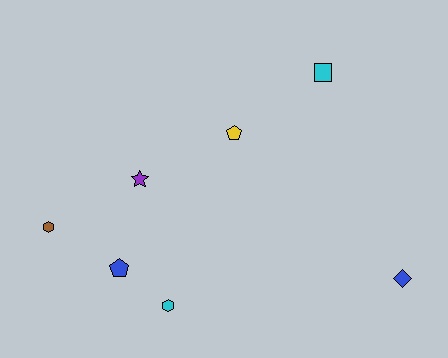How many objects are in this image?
There are 7 objects.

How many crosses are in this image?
There are no crosses.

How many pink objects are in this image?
There are no pink objects.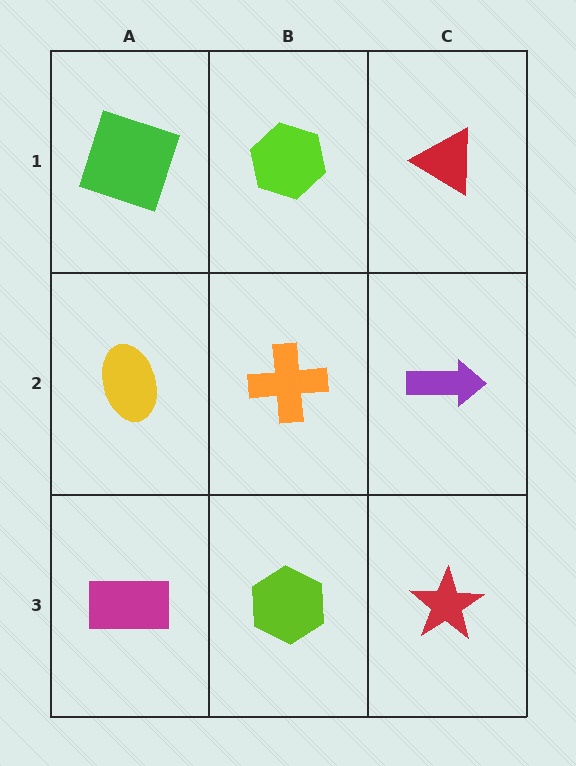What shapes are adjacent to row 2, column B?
A lime hexagon (row 1, column B), a lime hexagon (row 3, column B), a yellow ellipse (row 2, column A), a purple arrow (row 2, column C).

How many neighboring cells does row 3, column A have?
2.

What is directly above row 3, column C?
A purple arrow.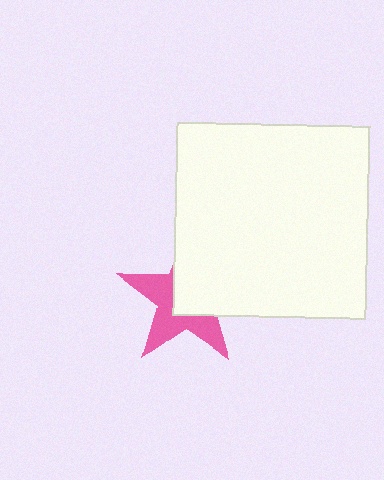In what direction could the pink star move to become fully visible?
The pink star could move toward the lower-left. That would shift it out from behind the white square entirely.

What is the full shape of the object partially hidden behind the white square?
The partially hidden object is a pink star.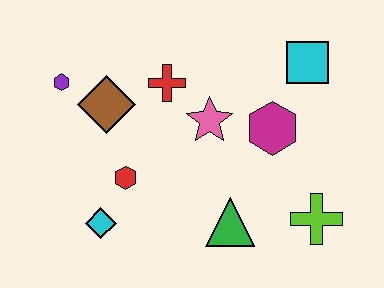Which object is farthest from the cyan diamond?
The cyan square is farthest from the cyan diamond.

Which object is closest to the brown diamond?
The purple hexagon is closest to the brown diamond.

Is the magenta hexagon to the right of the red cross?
Yes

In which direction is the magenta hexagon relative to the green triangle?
The magenta hexagon is above the green triangle.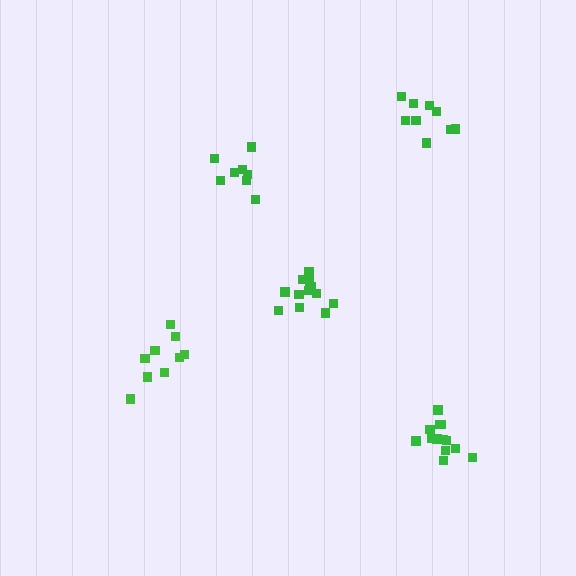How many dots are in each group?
Group 1: 13 dots, Group 2: 9 dots, Group 3: 8 dots, Group 4: 9 dots, Group 5: 12 dots (51 total).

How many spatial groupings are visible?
There are 5 spatial groupings.